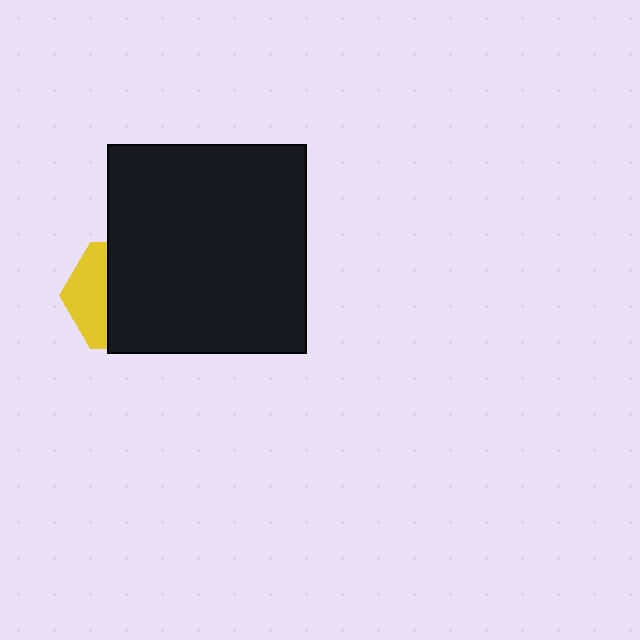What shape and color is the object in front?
The object in front is a black rectangle.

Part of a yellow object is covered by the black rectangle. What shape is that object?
It is a hexagon.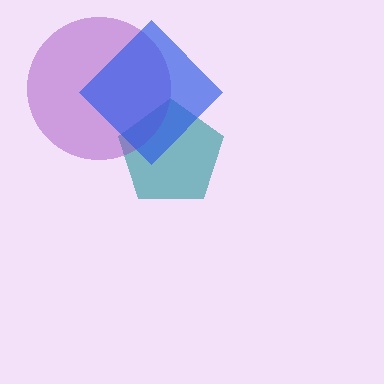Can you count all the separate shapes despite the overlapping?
Yes, there are 3 separate shapes.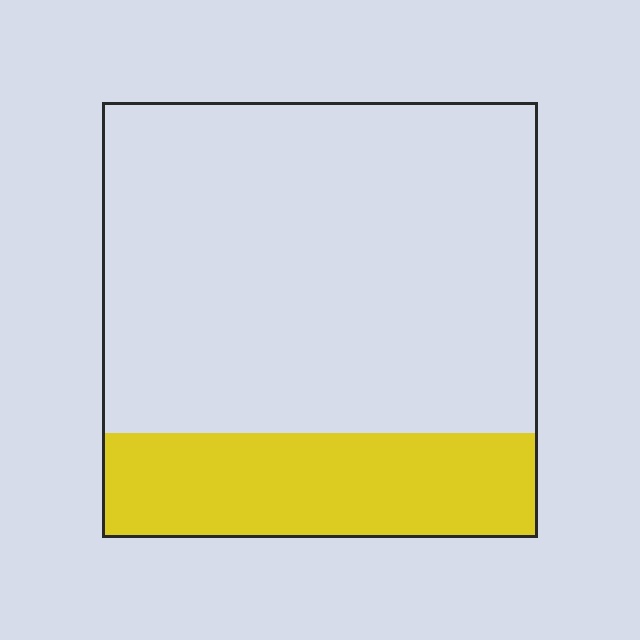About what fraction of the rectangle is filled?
About one quarter (1/4).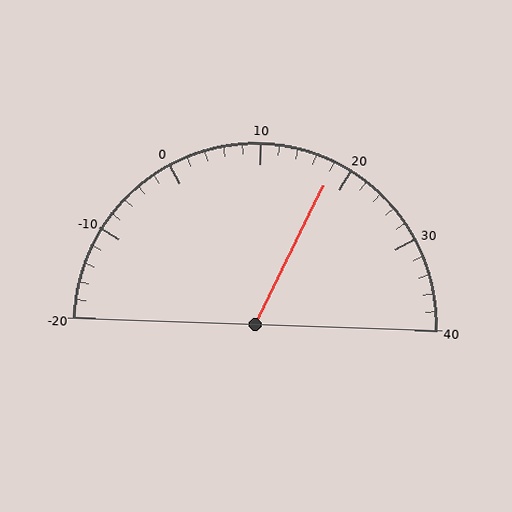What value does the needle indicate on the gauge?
The needle indicates approximately 18.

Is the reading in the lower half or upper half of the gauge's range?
The reading is in the upper half of the range (-20 to 40).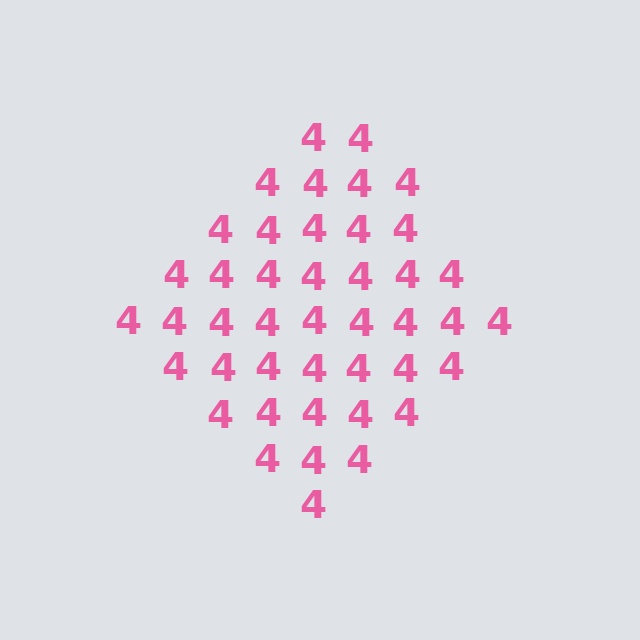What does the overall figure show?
The overall figure shows a diamond.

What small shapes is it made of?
It is made of small digit 4's.